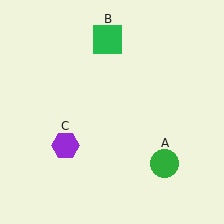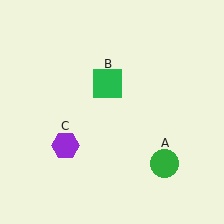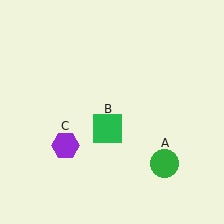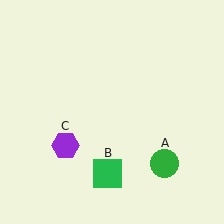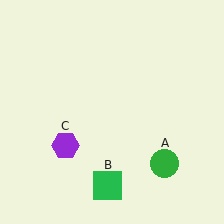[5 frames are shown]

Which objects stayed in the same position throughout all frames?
Green circle (object A) and purple hexagon (object C) remained stationary.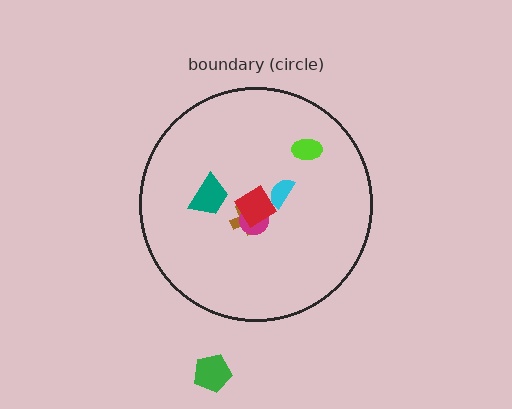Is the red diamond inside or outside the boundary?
Inside.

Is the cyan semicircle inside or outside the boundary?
Inside.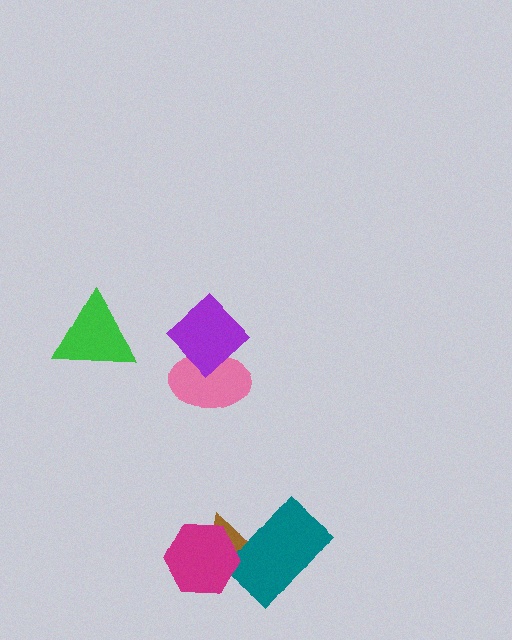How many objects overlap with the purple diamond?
1 object overlaps with the purple diamond.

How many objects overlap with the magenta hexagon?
2 objects overlap with the magenta hexagon.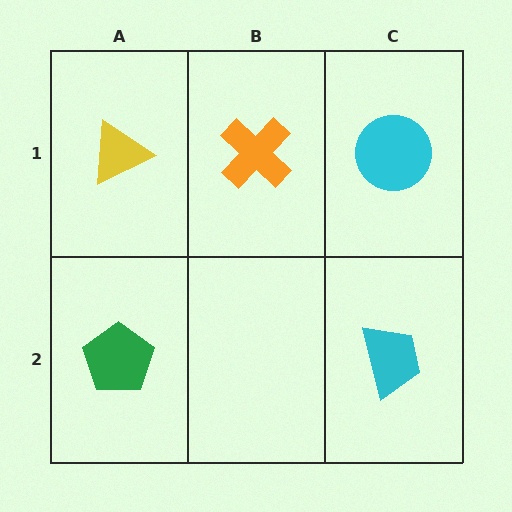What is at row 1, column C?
A cyan circle.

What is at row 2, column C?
A cyan trapezoid.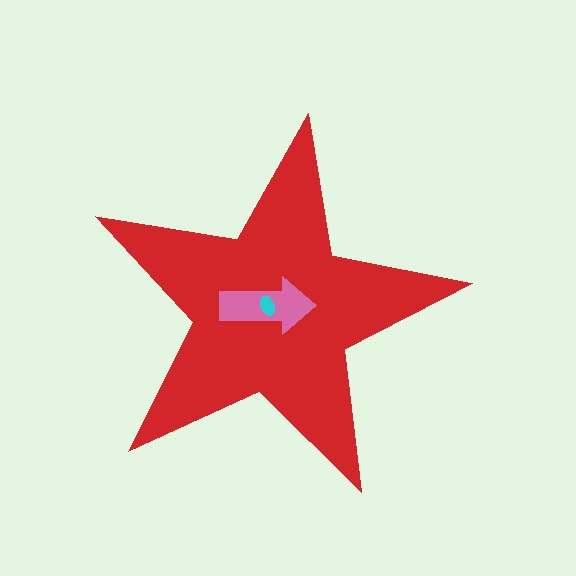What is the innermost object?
The cyan ellipse.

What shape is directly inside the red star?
The pink arrow.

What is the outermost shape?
The red star.